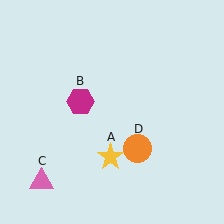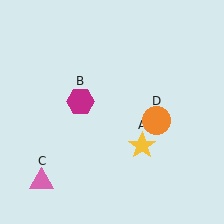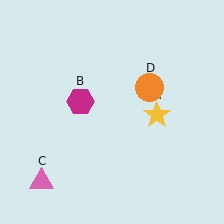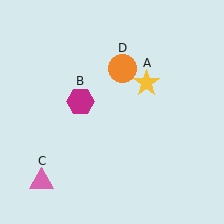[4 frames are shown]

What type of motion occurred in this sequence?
The yellow star (object A), orange circle (object D) rotated counterclockwise around the center of the scene.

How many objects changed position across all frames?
2 objects changed position: yellow star (object A), orange circle (object D).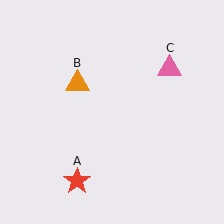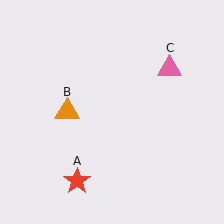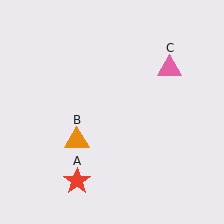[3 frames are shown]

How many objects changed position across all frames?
1 object changed position: orange triangle (object B).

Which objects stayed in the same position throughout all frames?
Red star (object A) and pink triangle (object C) remained stationary.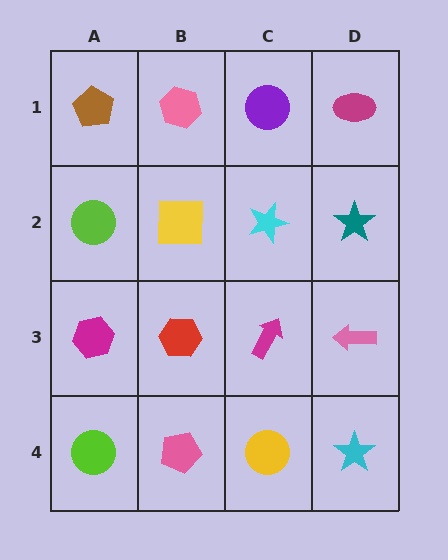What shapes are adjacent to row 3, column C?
A cyan star (row 2, column C), a yellow circle (row 4, column C), a red hexagon (row 3, column B), a pink arrow (row 3, column D).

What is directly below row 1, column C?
A cyan star.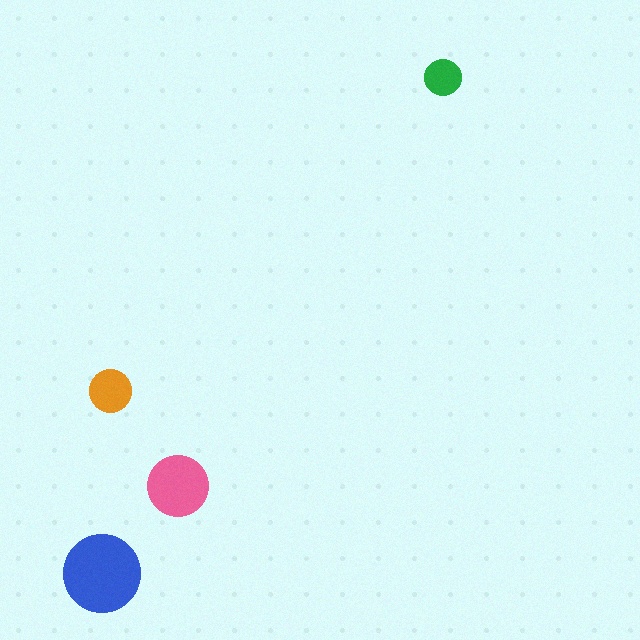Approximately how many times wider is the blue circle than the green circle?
About 2 times wider.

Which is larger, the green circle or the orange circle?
The orange one.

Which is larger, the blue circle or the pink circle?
The blue one.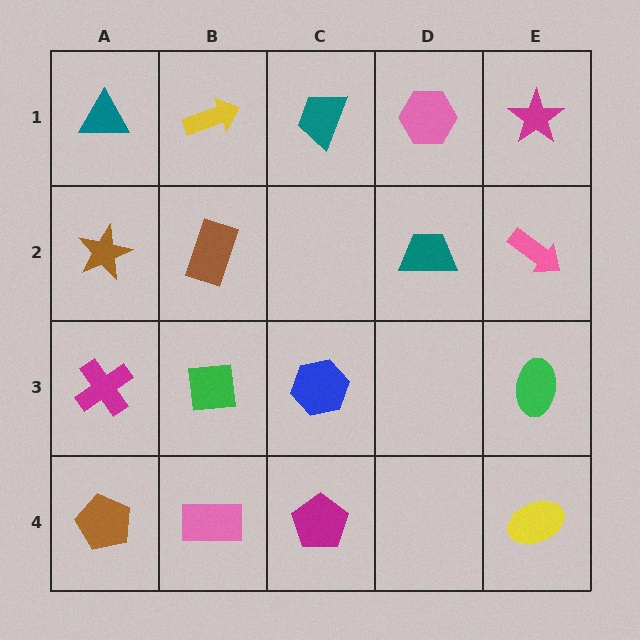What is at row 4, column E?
A yellow ellipse.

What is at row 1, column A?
A teal triangle.